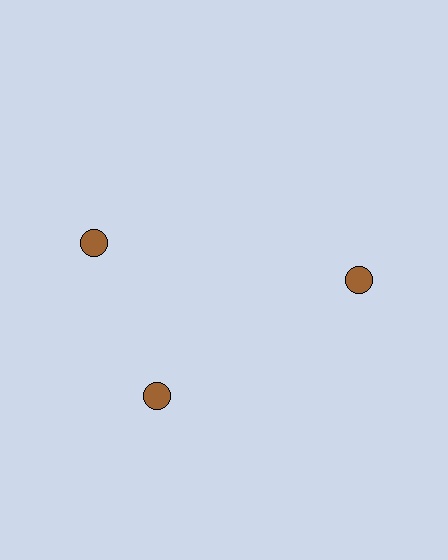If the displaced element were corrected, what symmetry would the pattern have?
It would have 3-fold rotational symmetry — the pattern would map onto itself every 120 degrees.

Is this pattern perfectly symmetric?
No. The 3 brown circles are arranged in a ring, but one element near the 11 o'clock position is rotated out of alignment along the ring, breaking the 3-fold rotational symmetry.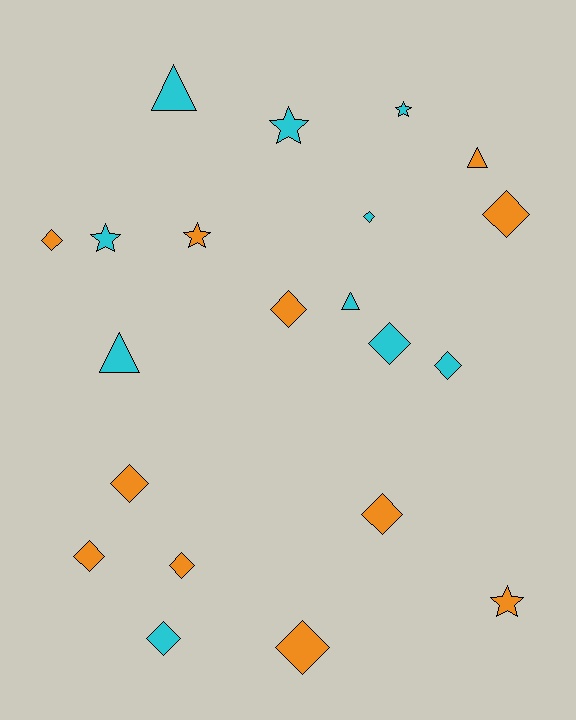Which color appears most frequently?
Orange, with 11 objects.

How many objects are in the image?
There are 21 objects.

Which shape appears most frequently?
Diamond, with 12 objects.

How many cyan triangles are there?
There are 3 cyan triangles.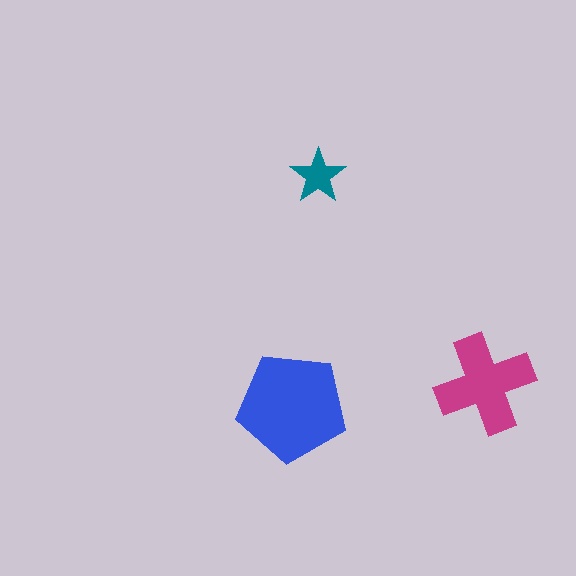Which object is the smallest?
The teal star.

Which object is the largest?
The blue pentagon.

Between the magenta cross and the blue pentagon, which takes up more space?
The blue pentagon.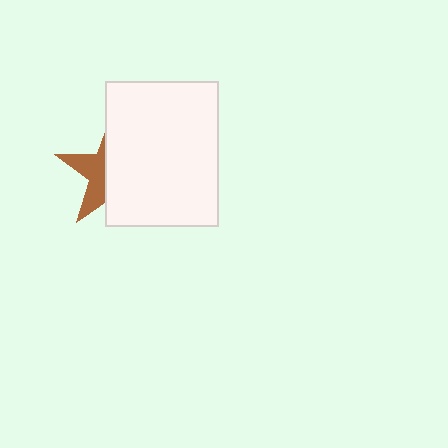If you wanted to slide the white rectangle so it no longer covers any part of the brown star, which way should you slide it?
Slide it right — that is the most direct way to separate the two shapes.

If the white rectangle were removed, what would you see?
You would see the complete brown star.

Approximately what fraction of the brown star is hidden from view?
Roughly 62% of the brown star is hidden behind the white rectangle.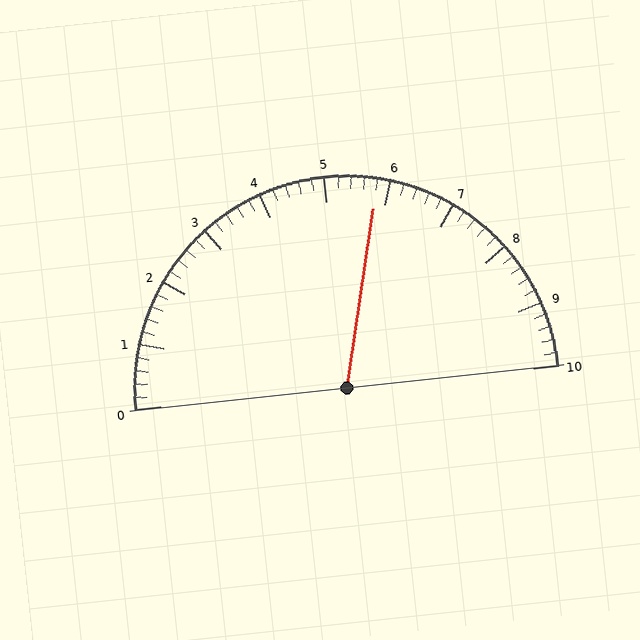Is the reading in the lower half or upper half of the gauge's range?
The reading is in the upper half of the range (0 to 10).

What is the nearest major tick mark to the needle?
The nearest major tick mark is 6.